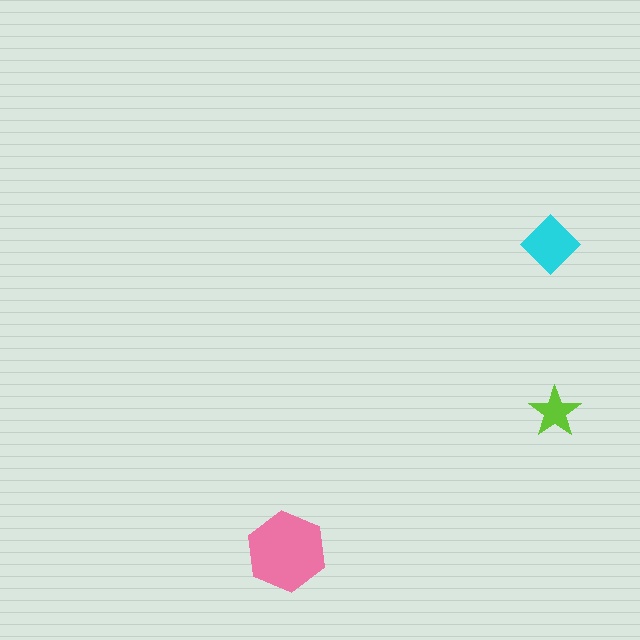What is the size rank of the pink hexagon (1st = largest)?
1st.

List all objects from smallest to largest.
The lime star, the cyan diamond, the pink hexagon.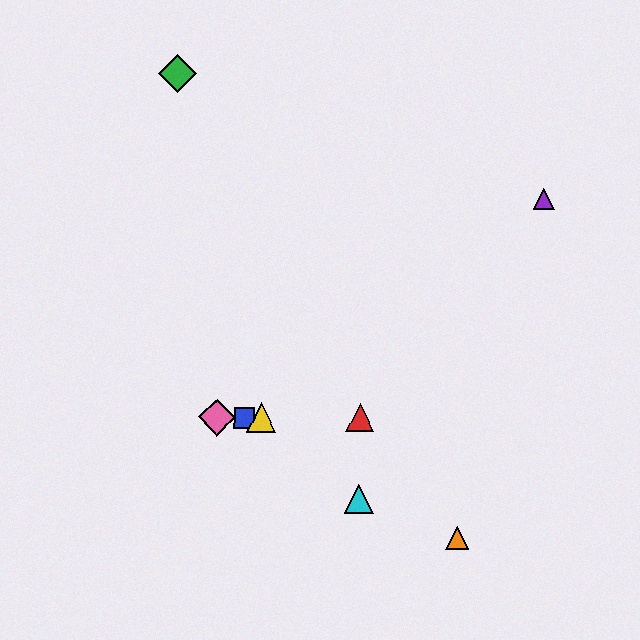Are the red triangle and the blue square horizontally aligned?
Yes, both are at y≈418.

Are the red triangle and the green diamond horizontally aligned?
No, the red triangle is at y≈418 and the green diamond is at y≈74.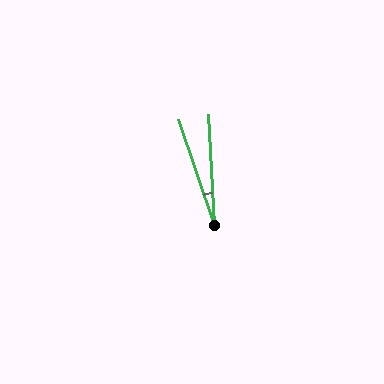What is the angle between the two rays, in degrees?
Approximately 16 degrees.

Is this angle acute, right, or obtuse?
It is acute.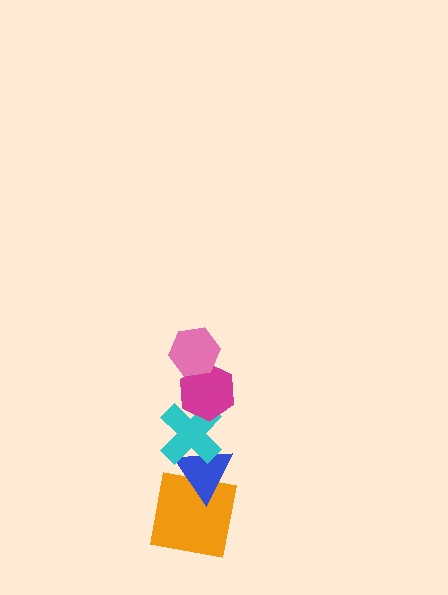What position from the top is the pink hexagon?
The pink hexagon is 1st from the top.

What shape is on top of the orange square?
The blue triangle is on top of the orange square.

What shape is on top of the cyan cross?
The magenta hexagon is on top of the cyan cross.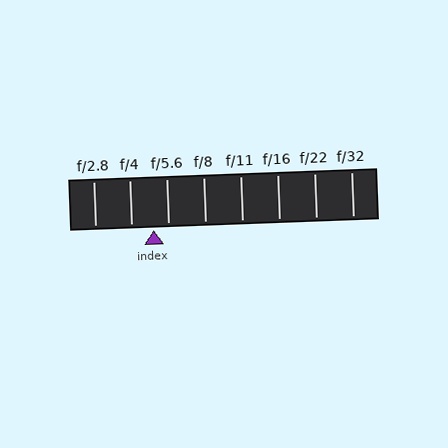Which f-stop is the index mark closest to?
The index mark is closest to f/5.6.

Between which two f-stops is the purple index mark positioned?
The index mark is between f/4 and f/5.6.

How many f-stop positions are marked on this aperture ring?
There are 8 f-stop positions marked.